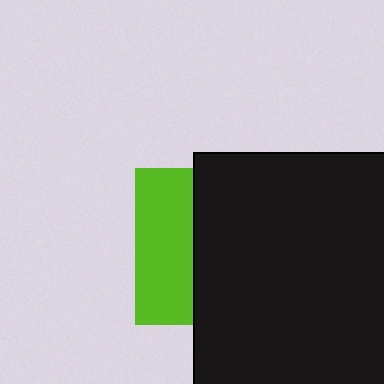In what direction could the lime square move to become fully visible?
The lime square could move left. That would shift it out from behind the black square entirely.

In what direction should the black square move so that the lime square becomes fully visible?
The black square should move right. That is the shortest direction to clear the overlap and leave the lime square fully visible.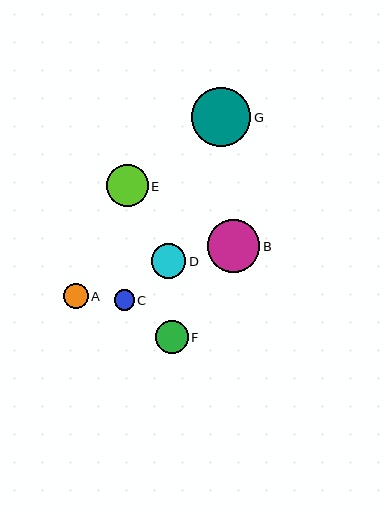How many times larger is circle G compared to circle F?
Circle G is approximately 1.8 times the size of circle F.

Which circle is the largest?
Circle G is the largest with a size of approximately 59 pixels.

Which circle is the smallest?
Circle C is the smallest with a size of approximately 20 pixels.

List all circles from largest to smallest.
From largest to smallest: G, B, E, D, F, A, C.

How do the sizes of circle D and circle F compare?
Circle D and circle F are approximately the same size.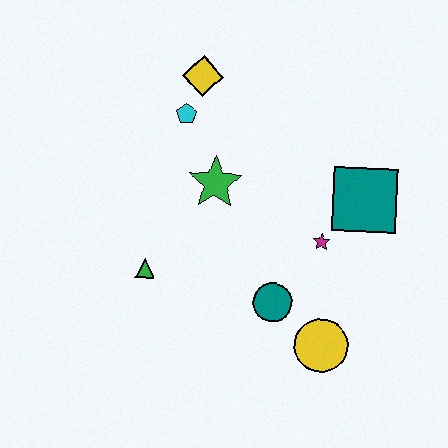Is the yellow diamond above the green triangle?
Yes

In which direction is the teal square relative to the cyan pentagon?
The teal square is to the right of the cyan pentagon.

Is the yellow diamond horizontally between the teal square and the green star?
No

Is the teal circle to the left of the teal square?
Yes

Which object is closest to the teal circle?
The yellow circle is closest to the teal circle.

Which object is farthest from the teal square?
The green triangle is farthest from the teal square.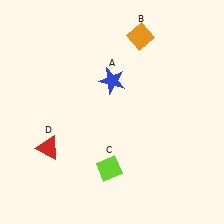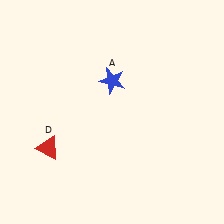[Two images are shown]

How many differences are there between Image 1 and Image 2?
There are 2 differences between the two images.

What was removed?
The lime diamond (C), the orange diamond (B) were removed in Image 2.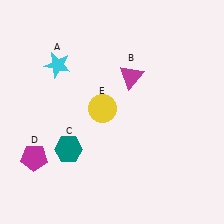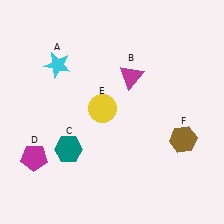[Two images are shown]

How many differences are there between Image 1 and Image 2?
There is 1 difference between the two images.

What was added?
A brown hexagon (F) was added in Image 2.